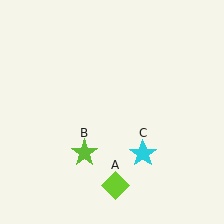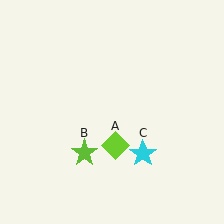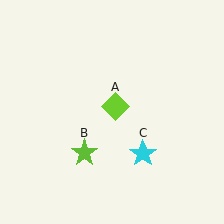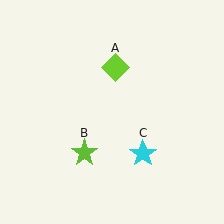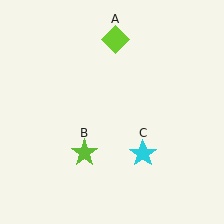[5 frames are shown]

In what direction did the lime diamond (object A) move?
The lime diamond (object A) moved up.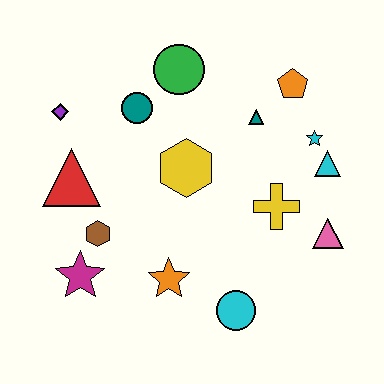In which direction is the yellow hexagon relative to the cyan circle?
The yellow hexagon is above the cyan circle.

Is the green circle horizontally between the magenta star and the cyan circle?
Yes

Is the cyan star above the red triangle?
Yes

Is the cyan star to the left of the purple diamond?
No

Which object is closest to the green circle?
The teal circle is closest to the green circle.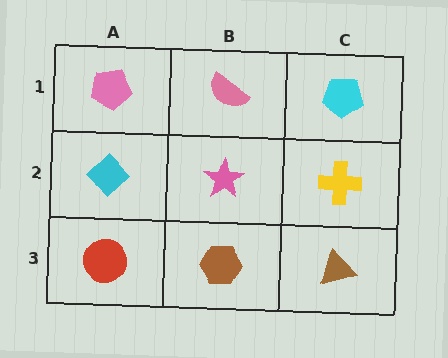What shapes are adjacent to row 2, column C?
A cyan pentagon (row 1, column C), a brown triangle (row 3, column C), a pink star (row 2, column B).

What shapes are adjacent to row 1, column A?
A cyan diamond (row 2, column A), a pink semicircle (row 1, column B).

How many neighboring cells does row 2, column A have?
3.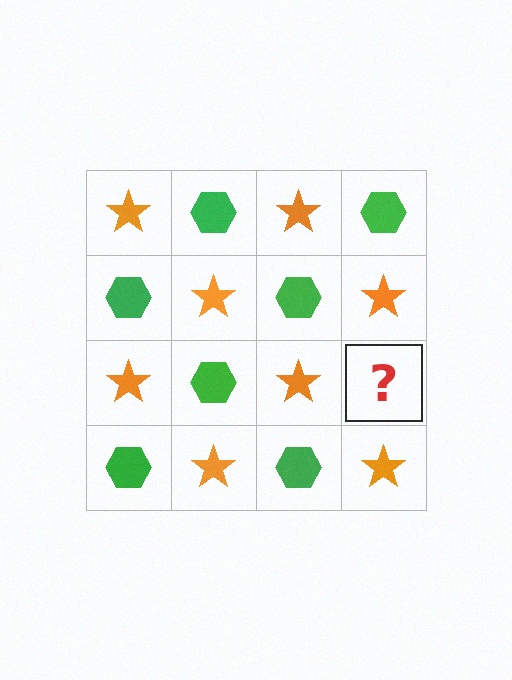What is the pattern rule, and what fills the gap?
The rule is that it alternates orange star and green hexagon in a checkerboard pattern. The gap should be filled with a green hexagon.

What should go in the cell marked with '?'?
The missing cell should contain a green hexagon.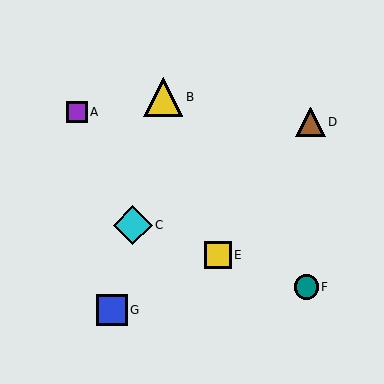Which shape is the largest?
The cyan diamond (labeled C) is the largest.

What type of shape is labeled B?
Shape B is a yellow triangle.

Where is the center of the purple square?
The center of the purple square is at (77, 112).